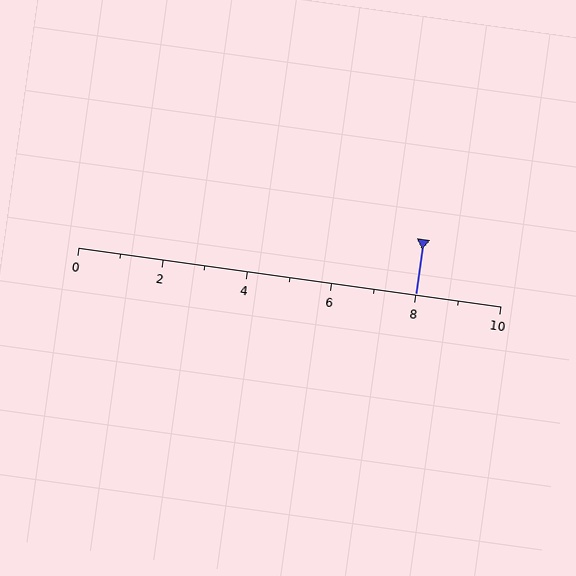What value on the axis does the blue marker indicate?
The marker indicates approximately 8.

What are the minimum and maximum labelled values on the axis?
The axis runs from 0 to 10.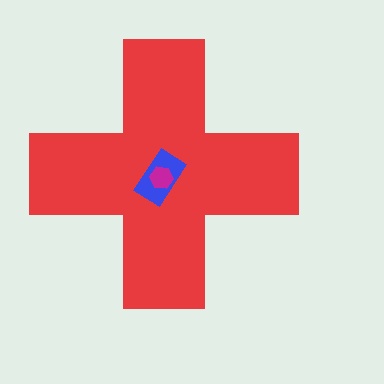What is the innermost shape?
The magenta hexagon.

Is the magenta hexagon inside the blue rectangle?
Yes.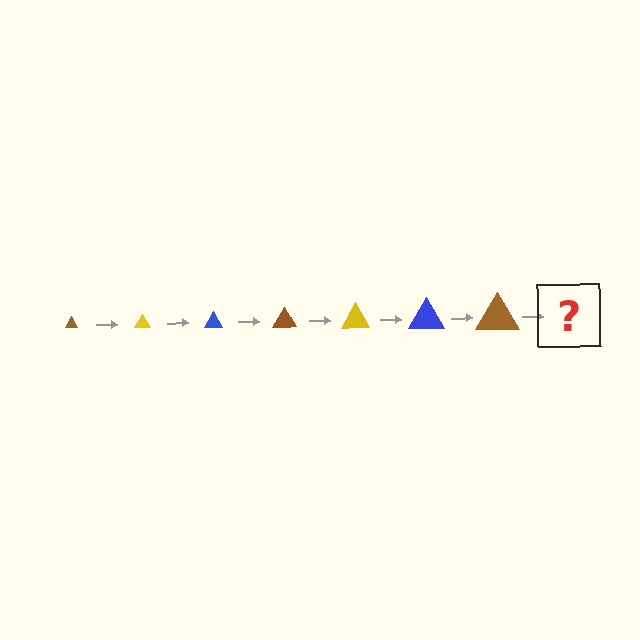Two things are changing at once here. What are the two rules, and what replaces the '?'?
The two rules are that the triangle grows larger each step and the color cycles through brown, yellow, and blue. The '?' should be a yellow triangle, larger than the previous one.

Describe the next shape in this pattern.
It should be a yellow triangle, larger than the previous one.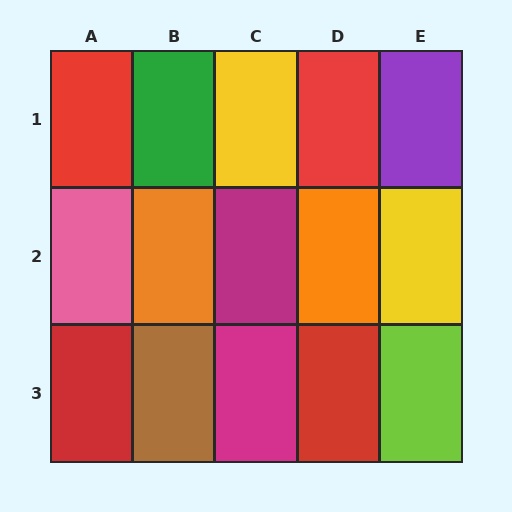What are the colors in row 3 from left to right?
Red, brown, magenta, red, lime.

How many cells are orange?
2 cells are orange.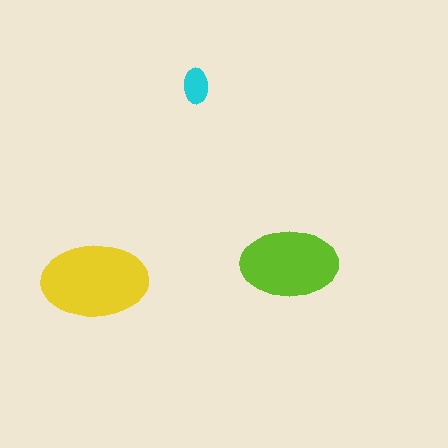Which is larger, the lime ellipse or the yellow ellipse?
The yellow one.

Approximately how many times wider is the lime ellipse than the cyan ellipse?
About 3 times wider.